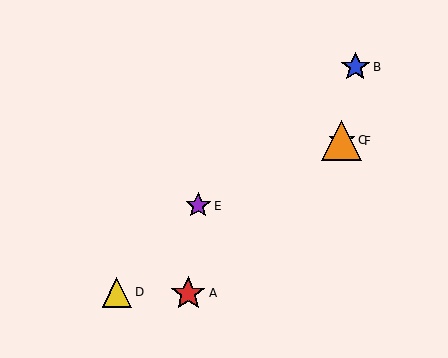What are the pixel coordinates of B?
Object B is at (355, 67).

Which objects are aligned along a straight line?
Objects C, E, F are aligned along a straight line.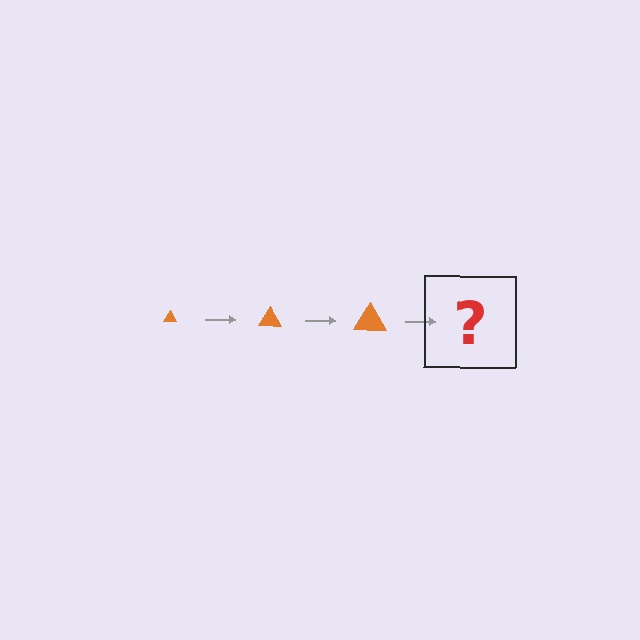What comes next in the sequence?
The next element should be an orange triangle, larger than the previous one.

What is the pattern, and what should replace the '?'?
The pattern is that the triangle gets progressively larger each step. The '?' should be an orange triangle, larger than the previous one.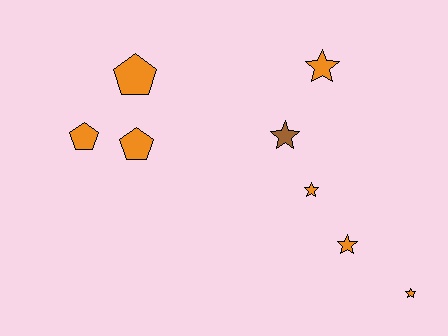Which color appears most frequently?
Orange, with 7 objects.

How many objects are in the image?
There are 8 objects.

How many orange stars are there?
There are 4 orange stars.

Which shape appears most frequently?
Star, with 5 objects.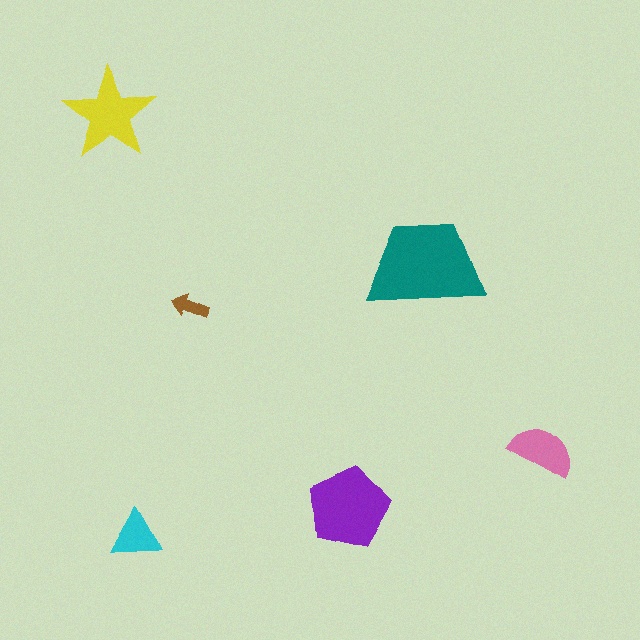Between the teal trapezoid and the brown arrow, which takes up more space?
The teal trapezoid.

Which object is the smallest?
The brown arrow.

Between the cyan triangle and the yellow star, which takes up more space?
The yellow star.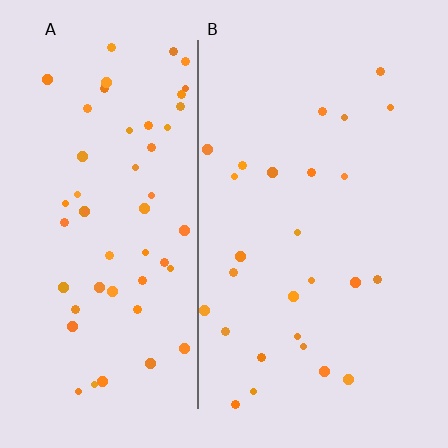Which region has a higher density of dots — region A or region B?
A (the left).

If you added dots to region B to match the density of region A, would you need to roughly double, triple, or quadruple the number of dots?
Approximately double.